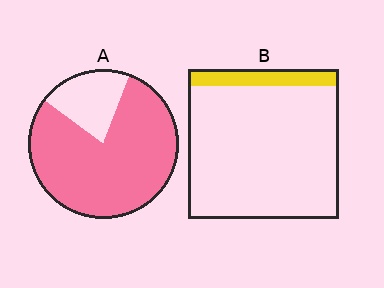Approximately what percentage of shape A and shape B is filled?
A is approximately 80% and B is approximately 10%.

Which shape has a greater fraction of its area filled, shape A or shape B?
Shape A.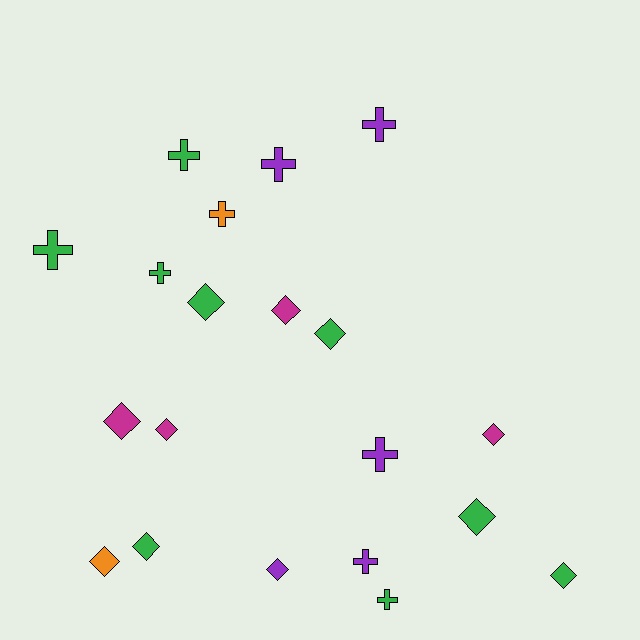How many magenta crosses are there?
There are no magenta crosses.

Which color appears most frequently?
Green, with 9 objects.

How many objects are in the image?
There are 20 objects.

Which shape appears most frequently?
Diamond, with 11 objects.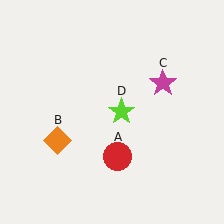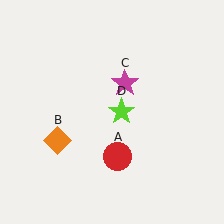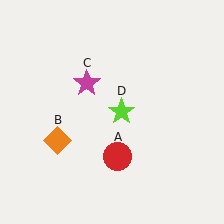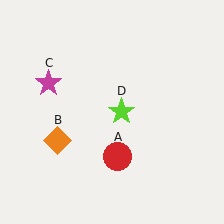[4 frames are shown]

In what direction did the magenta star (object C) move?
The magenta star (object C) moved left.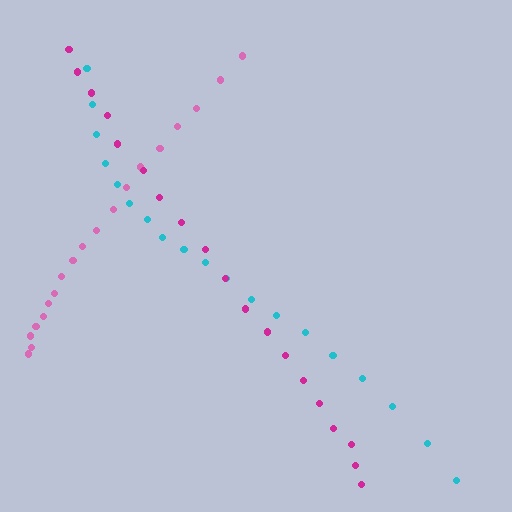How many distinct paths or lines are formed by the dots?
There are 3 distinct paths.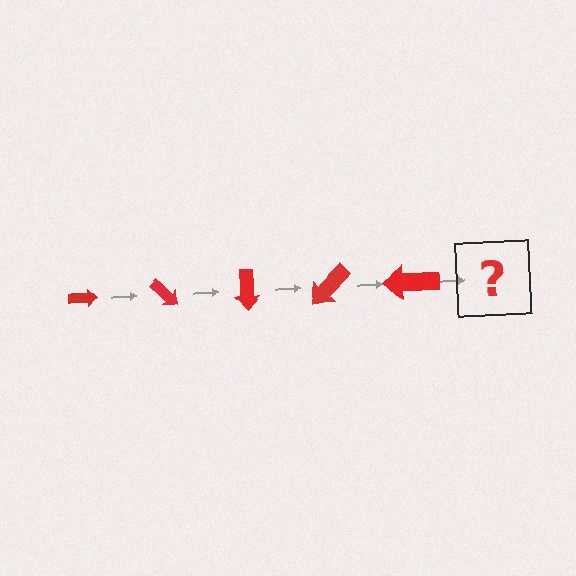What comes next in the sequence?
The next element should be an arrow, larger than the previous one and rotated 225 degrees from the start.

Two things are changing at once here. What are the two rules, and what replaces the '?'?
The two rules are that the arrow grows larger each step and it rotates 45 degrees each step. The '?' should be an arrow, larger than the previous one and rotated 225 degrees from the start.